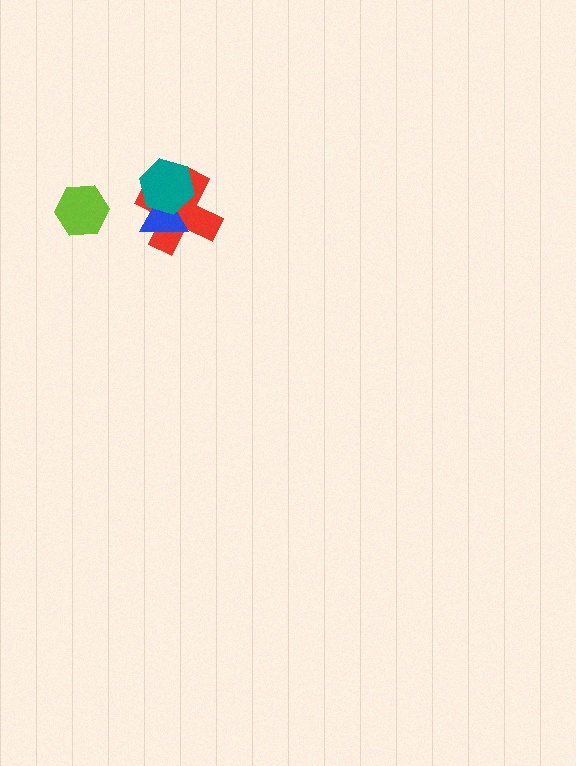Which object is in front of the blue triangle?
The teal hexagon is in front of the blue triangle.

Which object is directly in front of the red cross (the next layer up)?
The blue triangle is directly in front of the red cross.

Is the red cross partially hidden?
Yes, it is partially covered by another shape.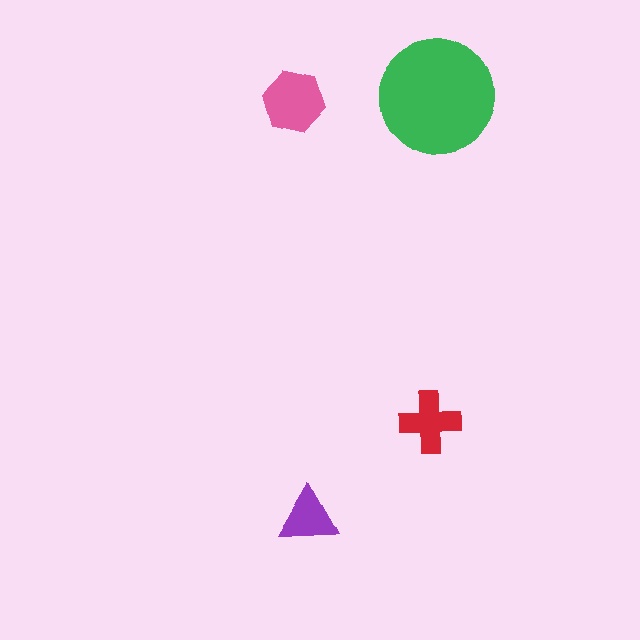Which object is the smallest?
The purple triangle.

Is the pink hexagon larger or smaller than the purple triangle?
Larger.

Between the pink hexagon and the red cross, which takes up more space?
The pink hexagon.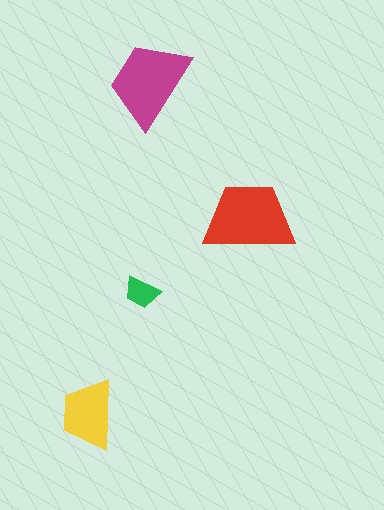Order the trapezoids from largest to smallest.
the red one, the magenta one, the yellow one, the green one.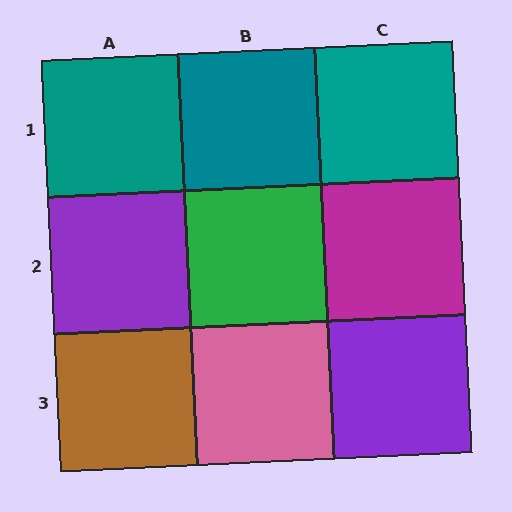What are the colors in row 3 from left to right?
Brown, pink, purple.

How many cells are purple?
2 cells are purple.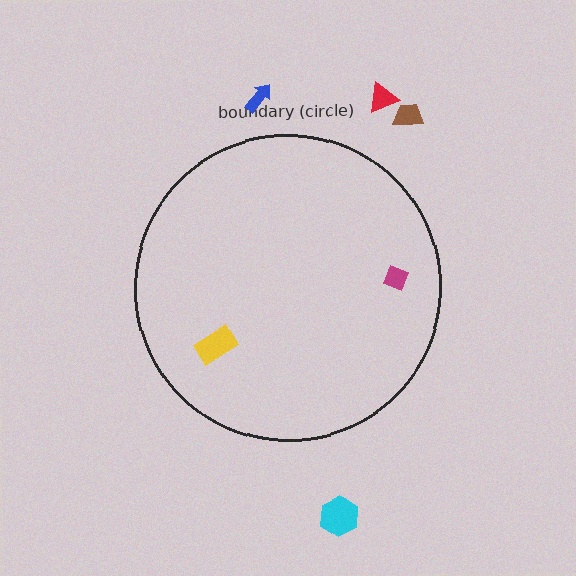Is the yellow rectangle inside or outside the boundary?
Inside.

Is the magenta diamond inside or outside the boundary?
Inside.